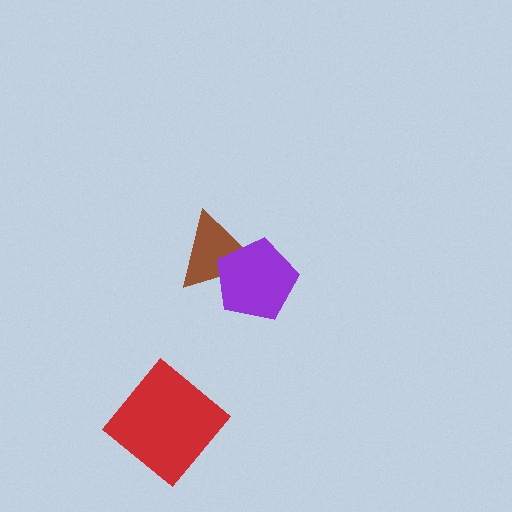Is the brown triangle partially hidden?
Yes, it is partially covered by another shape.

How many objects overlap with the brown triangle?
1 object overlaps with the brown triangle.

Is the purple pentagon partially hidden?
No, no other shape covers it.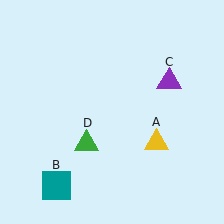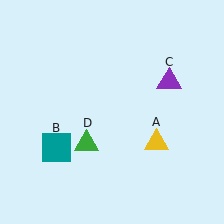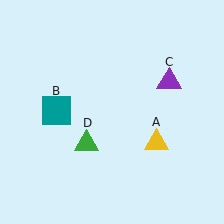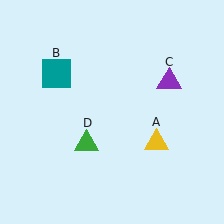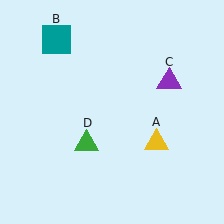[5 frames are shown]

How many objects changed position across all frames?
1 object changed position: teal square (object B).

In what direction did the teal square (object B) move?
The teal square (object B) moved up.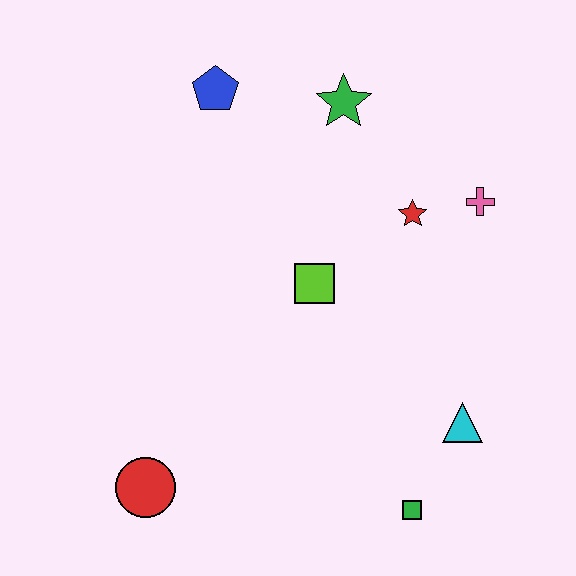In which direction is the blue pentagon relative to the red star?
The blue pentagon is to the left of the red star.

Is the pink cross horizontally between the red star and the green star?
No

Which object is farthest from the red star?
The red circle is farthest from the red star.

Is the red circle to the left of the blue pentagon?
Yes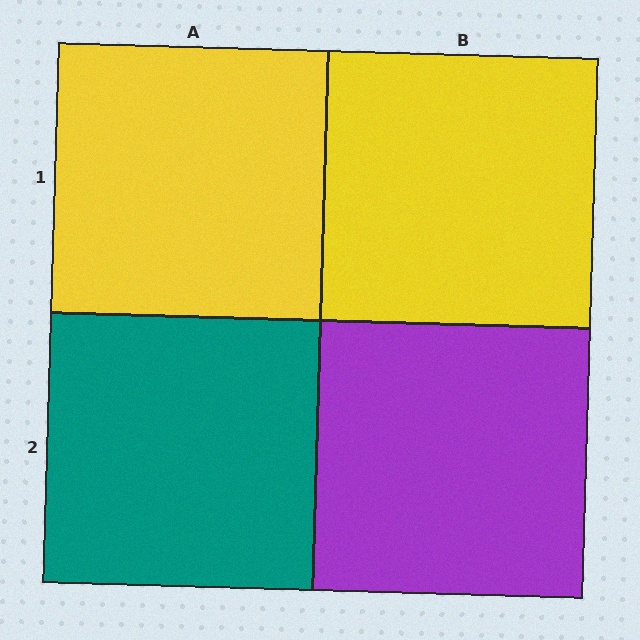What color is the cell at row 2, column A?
Teal.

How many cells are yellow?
2 cells are yellow.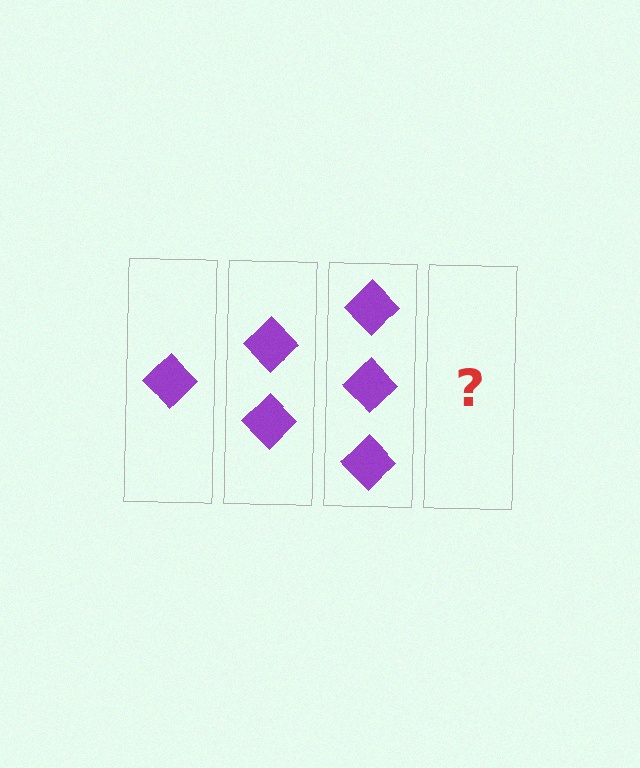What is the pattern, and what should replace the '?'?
The pattern is that each step adds one more diamond. The '?' should be 4 diamonds.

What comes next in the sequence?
The next element should be 4 diamonds.